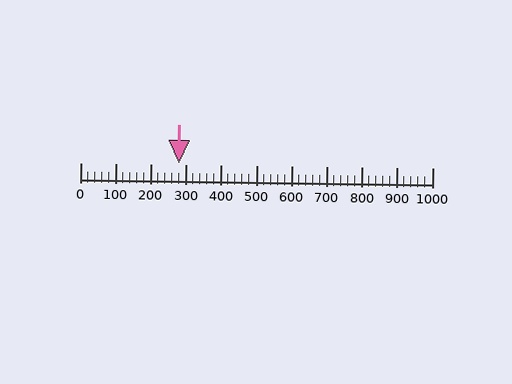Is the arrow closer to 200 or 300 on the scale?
The arrow is closer to 300.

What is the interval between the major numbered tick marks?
The major tick marks are spaced 100 units apart.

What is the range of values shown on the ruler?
The ruler shows values from 0 to 1000.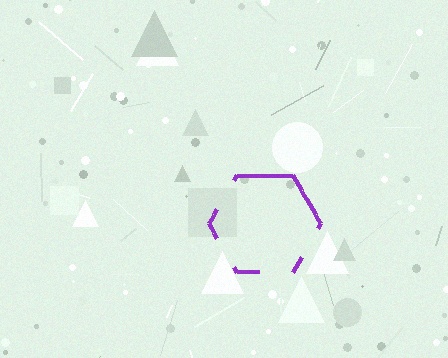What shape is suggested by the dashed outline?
The dashed outline suggests a hexagon.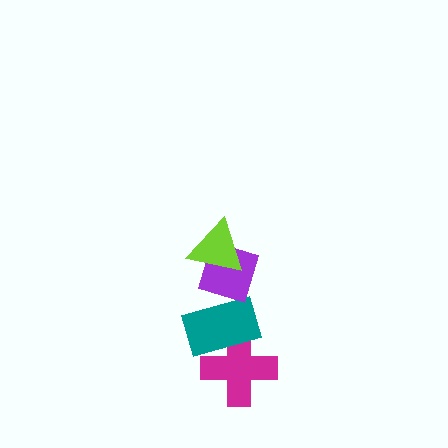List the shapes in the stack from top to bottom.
From top to bottom: the lime triangle, the purple diamond, the teal rectangle, the magenta cross.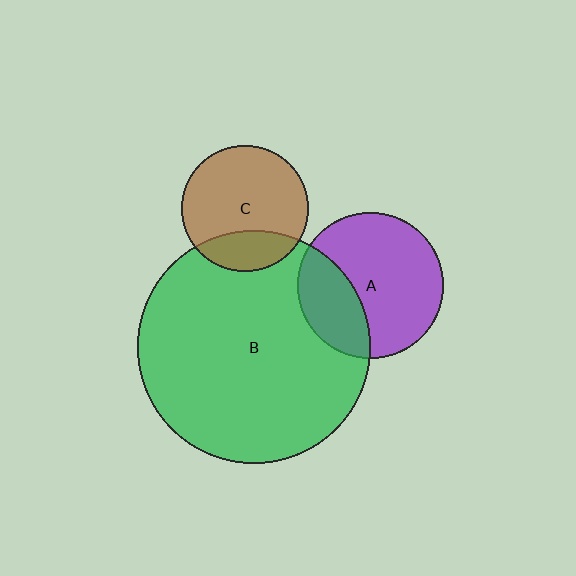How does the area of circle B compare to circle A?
Approximately 2.5 times.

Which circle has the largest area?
Circle B (green).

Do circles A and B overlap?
Yes.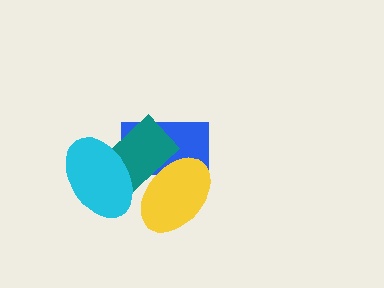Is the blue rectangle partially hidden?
Yes, it is partially covered by another shape.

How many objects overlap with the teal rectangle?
3 objects overlap with the teal rectangle.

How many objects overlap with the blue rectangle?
3 objects overlap with the blue rectangle.